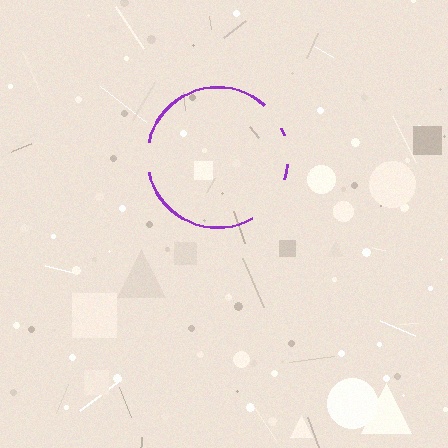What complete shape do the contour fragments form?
The contour fragments form a circle.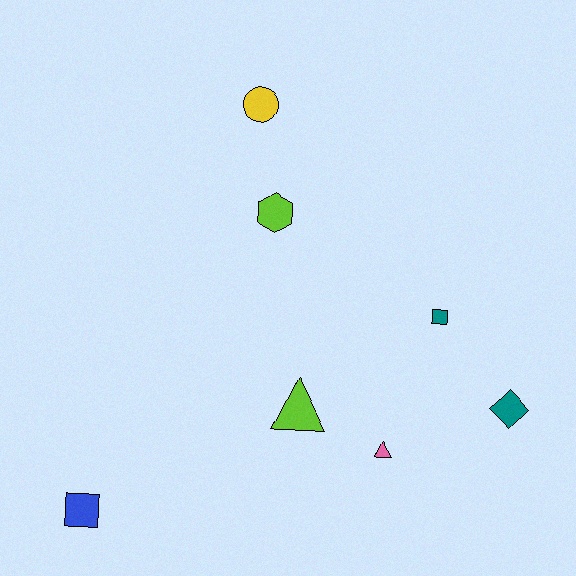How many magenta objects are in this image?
There are no magenta objects.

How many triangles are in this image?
There are 2 triangles.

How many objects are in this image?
There are 7 objects.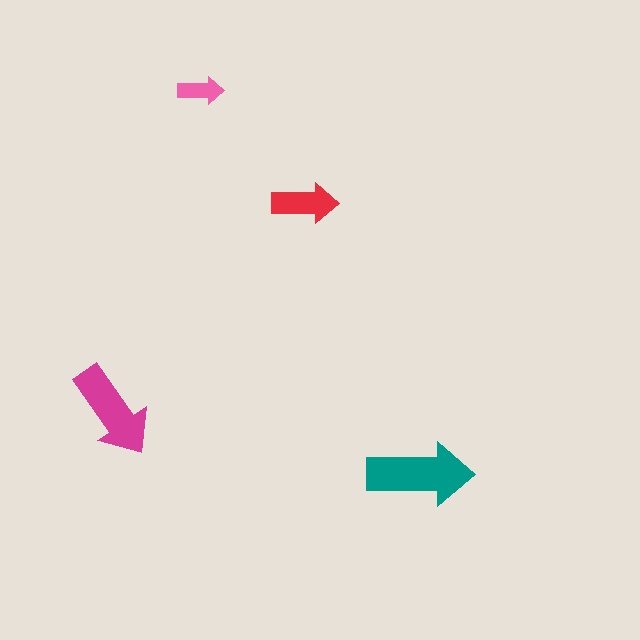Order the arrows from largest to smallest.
the teal one, the magenta one, the red one, the pink one.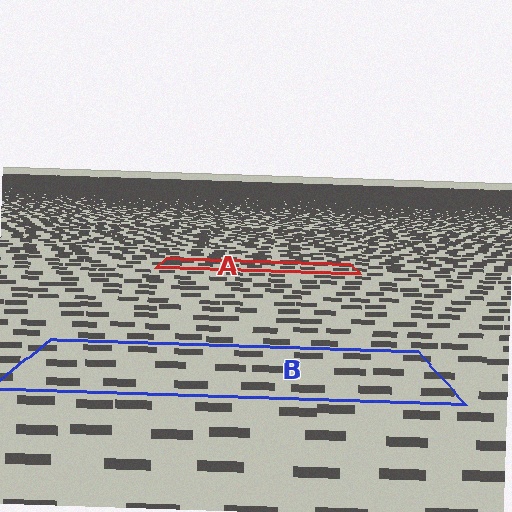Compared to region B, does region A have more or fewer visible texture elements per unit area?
Region A has more texture elements per unit area — they are packed more densely because it is farther away.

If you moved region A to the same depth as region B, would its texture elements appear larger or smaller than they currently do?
They would appear larger. At a closer depth, the same texture elements are projected at a bigger on-screen size.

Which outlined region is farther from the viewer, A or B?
Region A is farther from the viewer — the texture elements inside it appear smaller and more densely packed.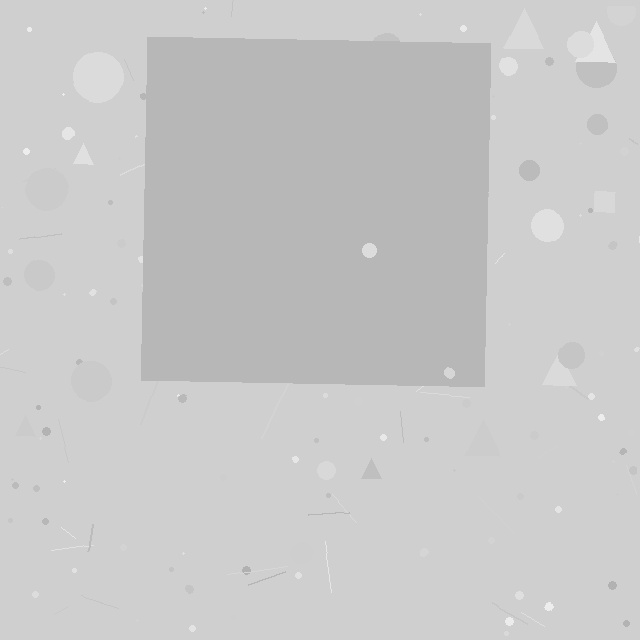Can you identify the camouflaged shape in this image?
The camouflaged shape is a square.